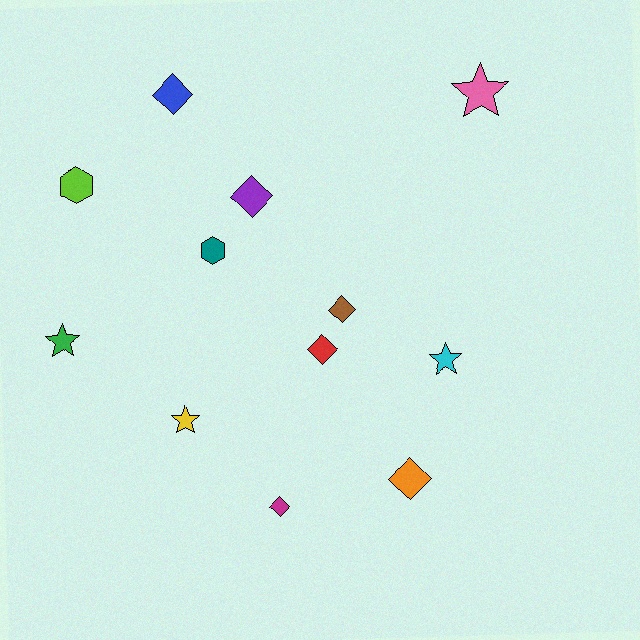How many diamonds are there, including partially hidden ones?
There are 6 diamonds.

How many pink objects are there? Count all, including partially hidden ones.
There is 1 pink object.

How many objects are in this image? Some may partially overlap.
There are 12 objects.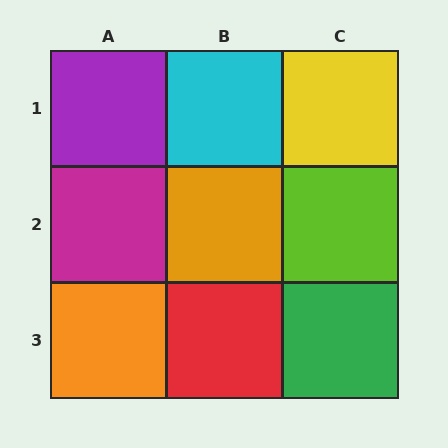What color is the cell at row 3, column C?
Green.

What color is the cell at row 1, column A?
Purple.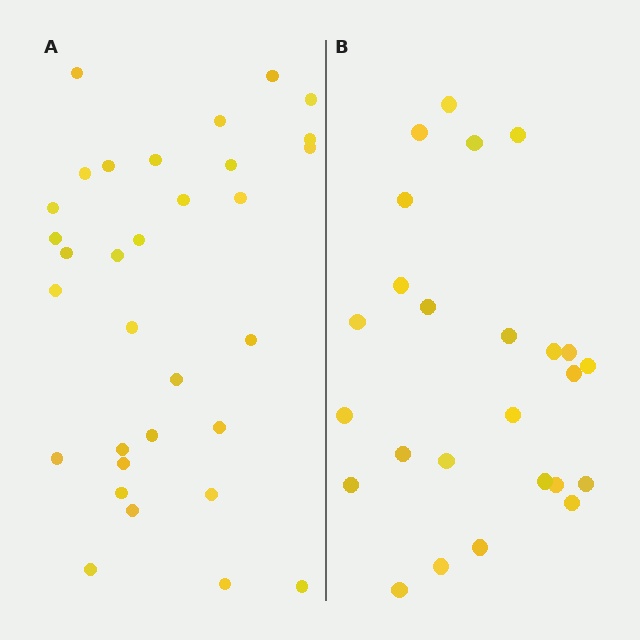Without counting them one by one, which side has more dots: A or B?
Region A (the left region) has more dots.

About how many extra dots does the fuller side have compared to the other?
Region A has roughly 8 or so more dots than region B.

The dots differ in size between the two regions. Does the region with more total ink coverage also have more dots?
No. Region B has more total ink coverage because its dots are larger, but region A actually contains more individual dots. Total area can be misleading — the number of items is what matters here.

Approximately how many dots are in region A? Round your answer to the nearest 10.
About 30 dots. (The exact count is 32, which rounds to 30.)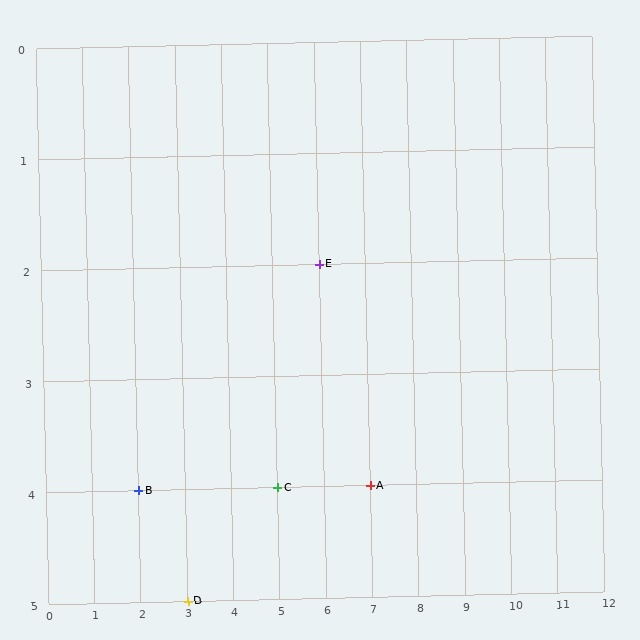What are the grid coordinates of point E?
Point E is at grid coordinates (6, 2).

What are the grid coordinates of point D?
Point D is at grid coordinates (3, 5).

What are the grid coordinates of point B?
Point B is at grid coordinates (2, 4).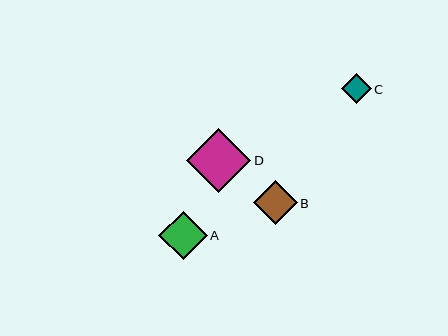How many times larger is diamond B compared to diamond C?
Diamond B is approximately 1.5 times the size of diamond C.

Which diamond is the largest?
Diamond D is the largest with a size of approximately 64 pixels.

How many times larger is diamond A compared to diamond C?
Diamond A is approximately 1.6 times the size of diamond C.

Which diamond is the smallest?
Diamond C is the smallest with a size of approximately 30 pixels.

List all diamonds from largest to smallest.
From largest to smallest: D, A, B, C.